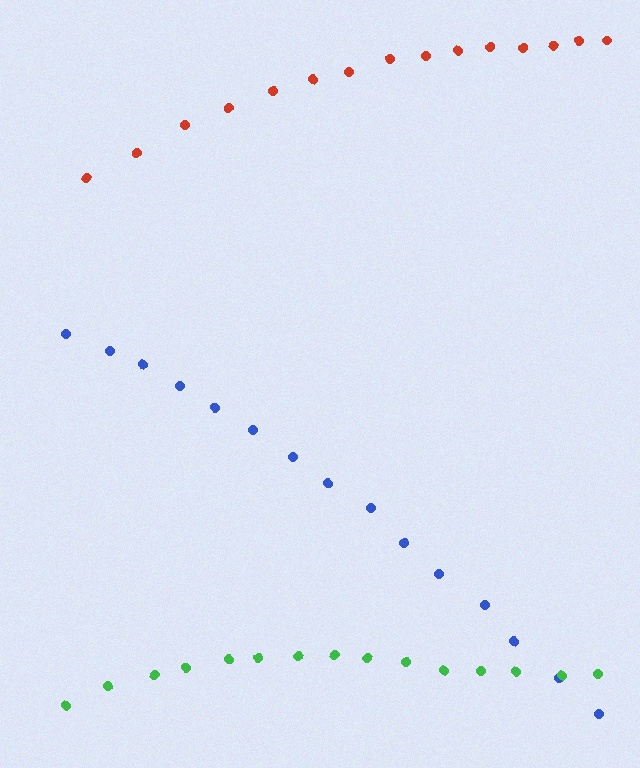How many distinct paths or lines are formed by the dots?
There are 3 distinct paths.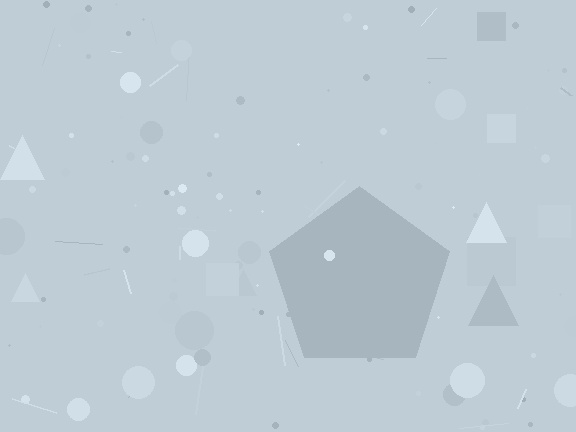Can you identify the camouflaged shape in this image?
The camouflaged shape is a pentagon.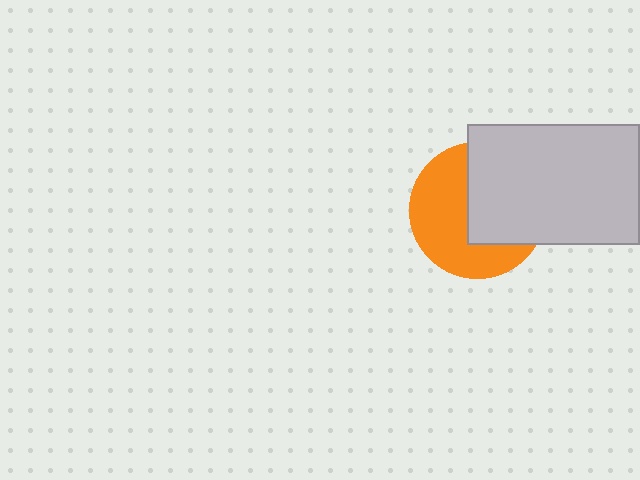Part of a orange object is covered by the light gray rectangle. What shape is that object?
It is a circle.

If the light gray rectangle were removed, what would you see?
You would see the complete orange circle.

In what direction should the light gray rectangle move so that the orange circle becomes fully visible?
The light gray rectangle should move right. That is the shortest direction to clear the overlap and leave the orange circle fully visible.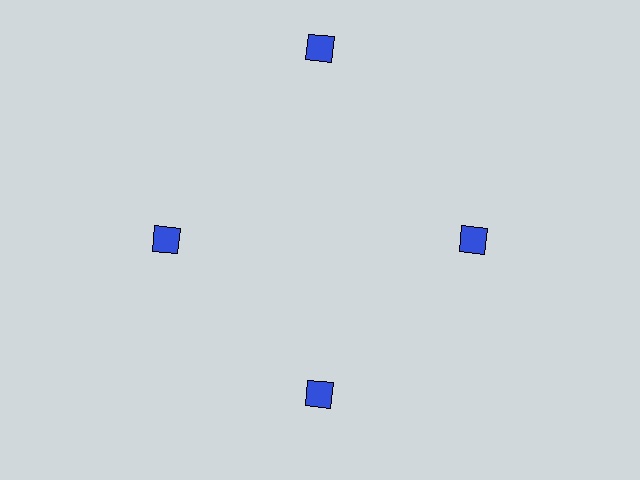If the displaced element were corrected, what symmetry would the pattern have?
It would have 4-fold rotational symmetry — the pattern would map onto itself every 90 degrees.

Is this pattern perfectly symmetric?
No. The 4 blue diamonds are arranged in a ring, but one element near the 12 o'clock position is pushed outward from the center, breaking the 4-fold rotational symmetry.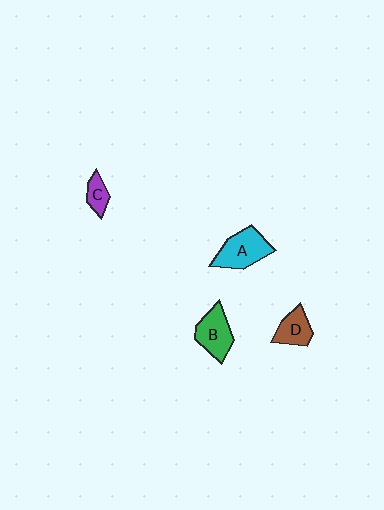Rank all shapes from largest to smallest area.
From largest to smallest: A (cyan), B (green), D (brown), C (purple).